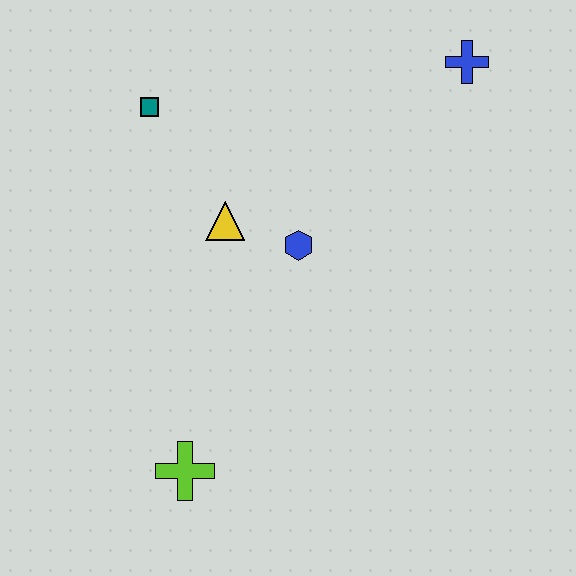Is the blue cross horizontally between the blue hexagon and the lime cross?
No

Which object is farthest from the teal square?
The lime cross is farthest from the teal square.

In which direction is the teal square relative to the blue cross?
The teal square is to the left of the blue cross.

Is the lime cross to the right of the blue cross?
No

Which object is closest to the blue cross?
The blue hexagon is closest to the blue cross.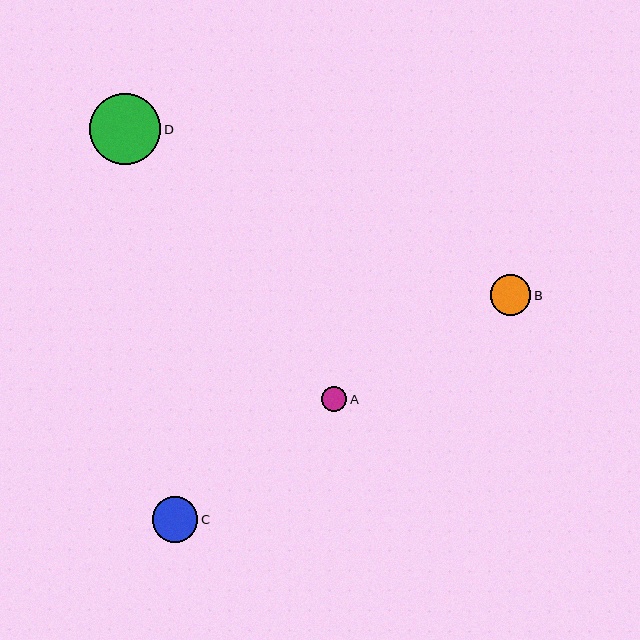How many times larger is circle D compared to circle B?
Circle D is approximately 1.8 times the size of circle B.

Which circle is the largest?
Circle D is the largest with a size of approximately 71 pixels.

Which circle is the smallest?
Circle A is the smallest with a size of approximately 25 pixels.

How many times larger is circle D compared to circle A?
Circle D is approximately 2.8 times the size of circle A.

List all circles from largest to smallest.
From largest to smallest: D, C, B, A.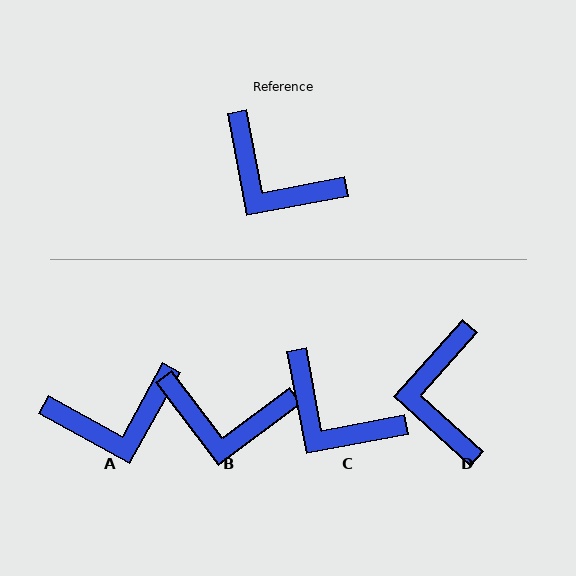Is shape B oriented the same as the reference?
No, it is off by about 26 degrees.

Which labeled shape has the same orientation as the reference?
C.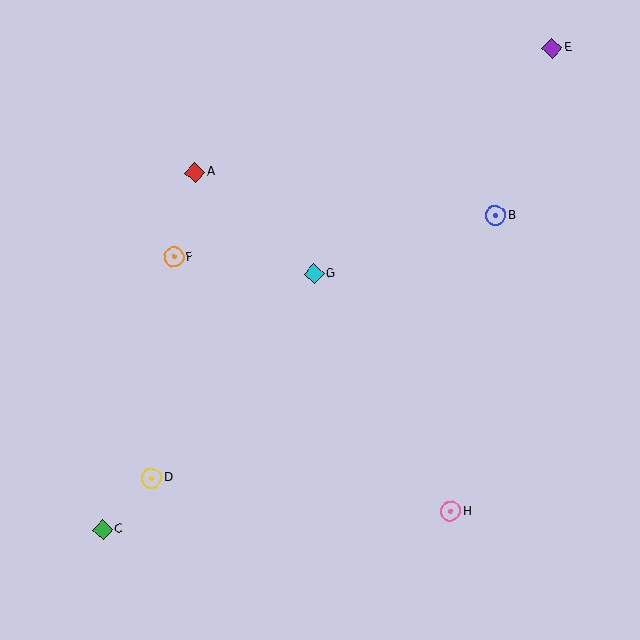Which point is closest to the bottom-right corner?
Point H is closest to the bottom-right corner.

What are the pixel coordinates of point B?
Point B is at (496, 216).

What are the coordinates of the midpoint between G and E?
The midpoint between G and E is at (433, 161).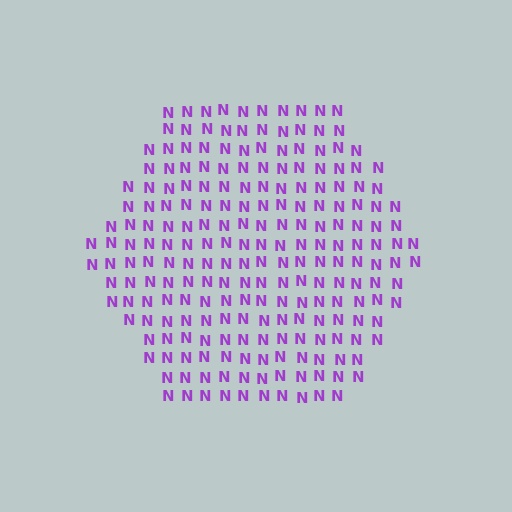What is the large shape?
The large shape is a hexagon.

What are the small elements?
The small elements are letter N's.